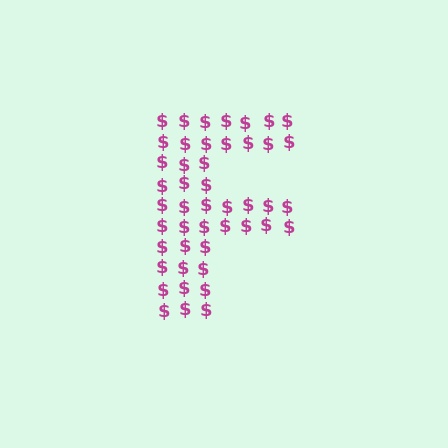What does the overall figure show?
The overall figure shows the letter F.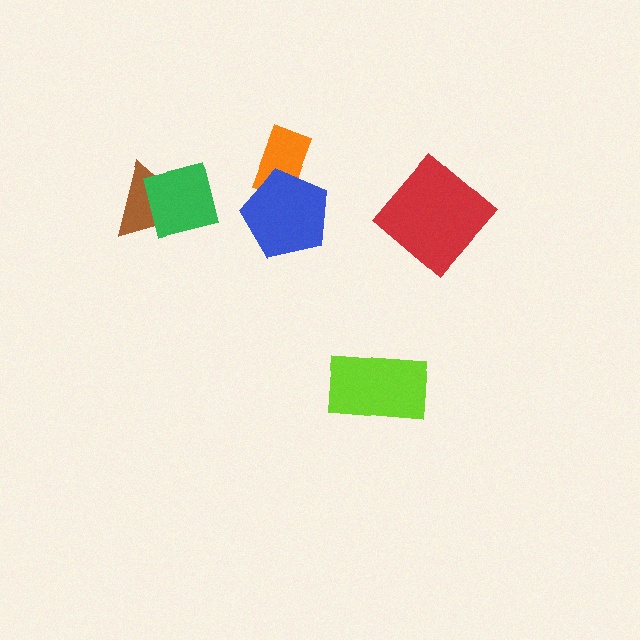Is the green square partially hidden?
No, no other shape covers it.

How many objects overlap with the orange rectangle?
1 object overlaps with the orange rectangle.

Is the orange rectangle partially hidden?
Yes, it is partially covered by another shape.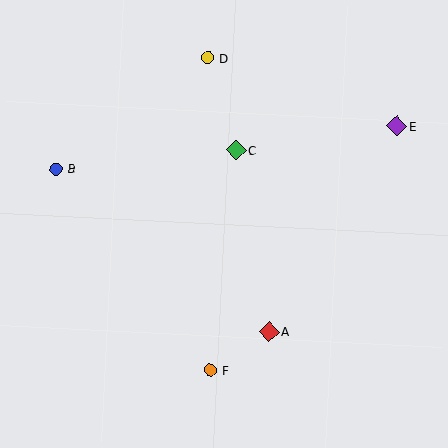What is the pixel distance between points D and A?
The distance between D and A is 281 pixels.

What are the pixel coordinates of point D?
Point D is at (207, 58).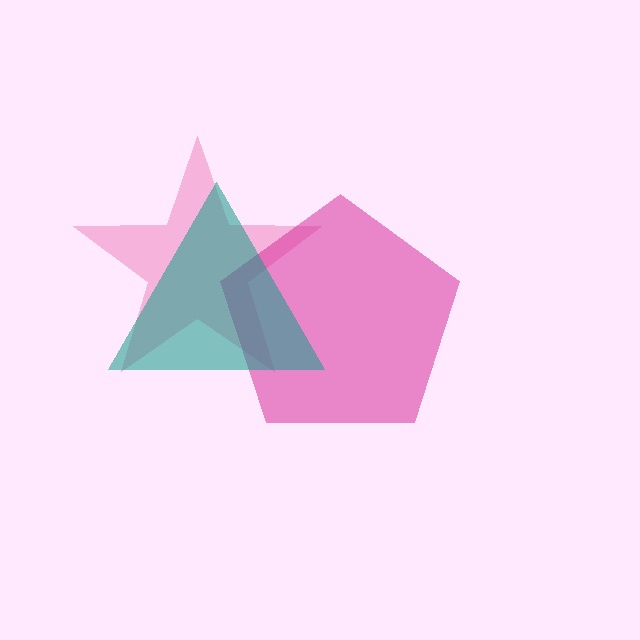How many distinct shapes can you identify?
There are 3 distinct shapes: a pink star, a magenta pentagon, a teal triangle.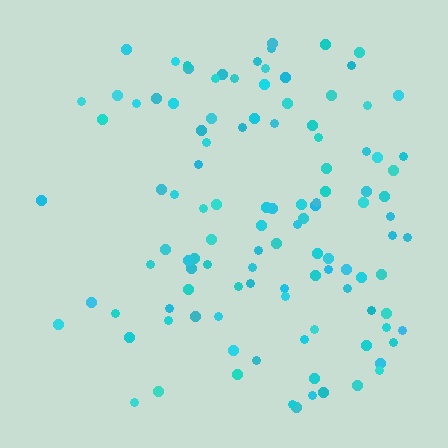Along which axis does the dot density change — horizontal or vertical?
Horizontal.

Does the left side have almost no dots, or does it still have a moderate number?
Still a moderate number, just noticeably fewer than the right.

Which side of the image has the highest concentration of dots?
The right.